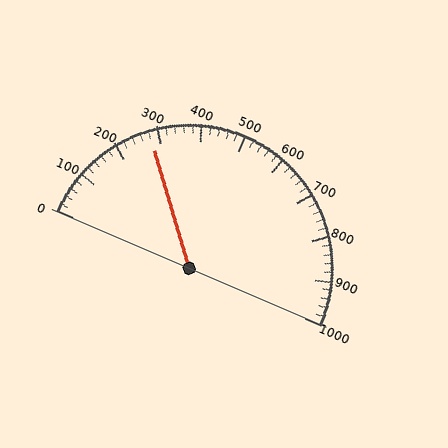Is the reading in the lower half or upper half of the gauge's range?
The reading is in the lower half of the range (0 to 1000).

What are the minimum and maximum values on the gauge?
The gauge ranges from 0 to 1000.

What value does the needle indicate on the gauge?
The needle indicates approximately 280.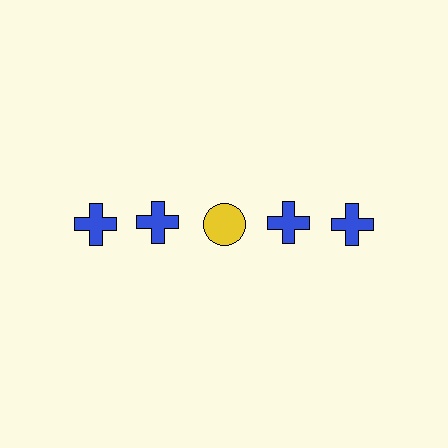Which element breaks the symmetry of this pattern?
The yellow circle in the top row, center column breaks the symmetry. All other shapes are blue crosses.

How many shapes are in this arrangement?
There are 5 shapes arranged in a grid pattern.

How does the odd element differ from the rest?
It differs in both color (yellow instead of blue) and shape (circle instead of cross).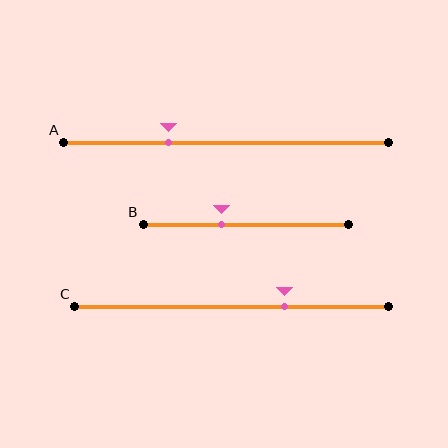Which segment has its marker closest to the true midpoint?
Segment B has its marker closest to the true midpoint.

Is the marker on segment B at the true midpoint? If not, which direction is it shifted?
No, the marker on segment B is shifted to the left by about 12% of the segment length.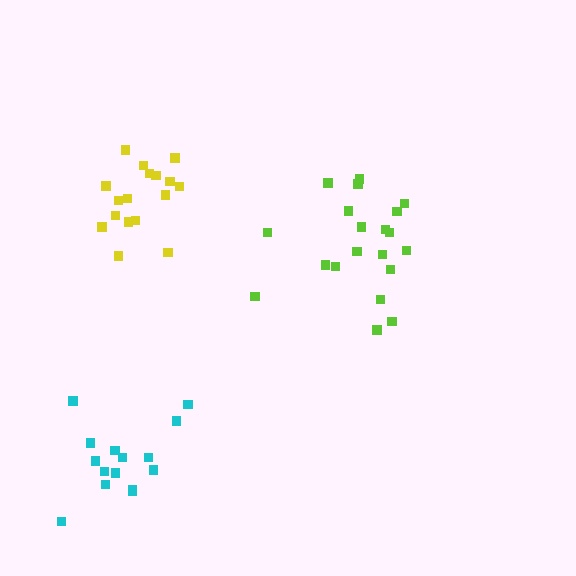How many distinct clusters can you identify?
There are 3 distinct clusters.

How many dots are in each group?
Group 1: 20 dots, Group 2: 17 dots, Group 3: 15 dots (52 total).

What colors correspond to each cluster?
The clusters are colored: lime, yellow, cyan.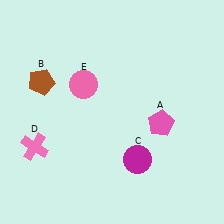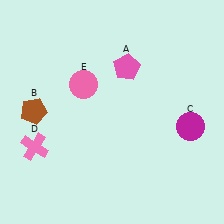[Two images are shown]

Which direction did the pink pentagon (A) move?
The pink pentagon (A) moved up.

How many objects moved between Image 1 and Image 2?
3 objects moved between the two images.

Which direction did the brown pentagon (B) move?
The brown pentagon (B) moved down.